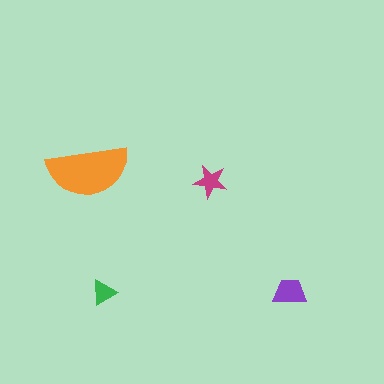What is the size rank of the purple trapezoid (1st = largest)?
2nd.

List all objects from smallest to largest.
The green triangle, the magenta star, the purple trapezoid, the orange semicircle.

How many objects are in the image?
There are 4 objects in the image.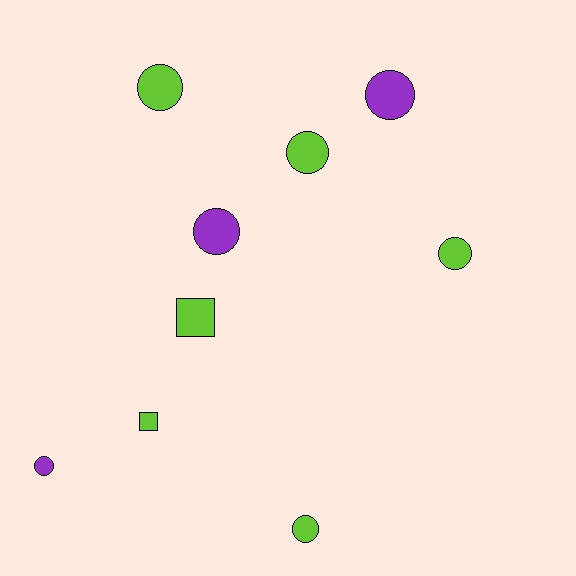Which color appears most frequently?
Lime, with 6 objects.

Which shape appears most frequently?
Circle, with 7 objects.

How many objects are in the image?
There are 9 objects.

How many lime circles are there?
There are 4 lime circles.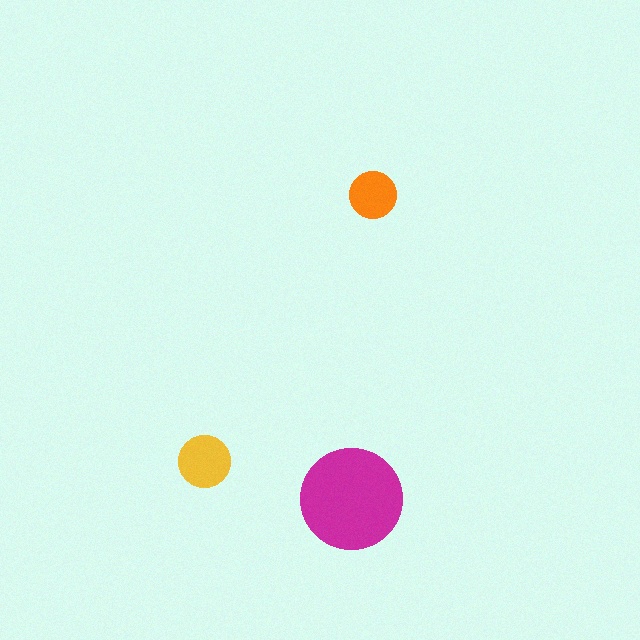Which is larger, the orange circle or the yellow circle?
The yellow one.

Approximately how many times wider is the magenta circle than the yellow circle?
About 2 times wider.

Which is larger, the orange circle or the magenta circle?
The magenta one.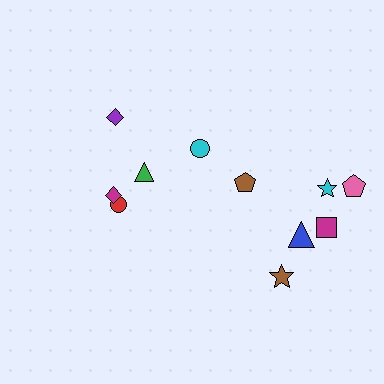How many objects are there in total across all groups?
There are 11 objects.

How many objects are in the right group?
There are 7 objects.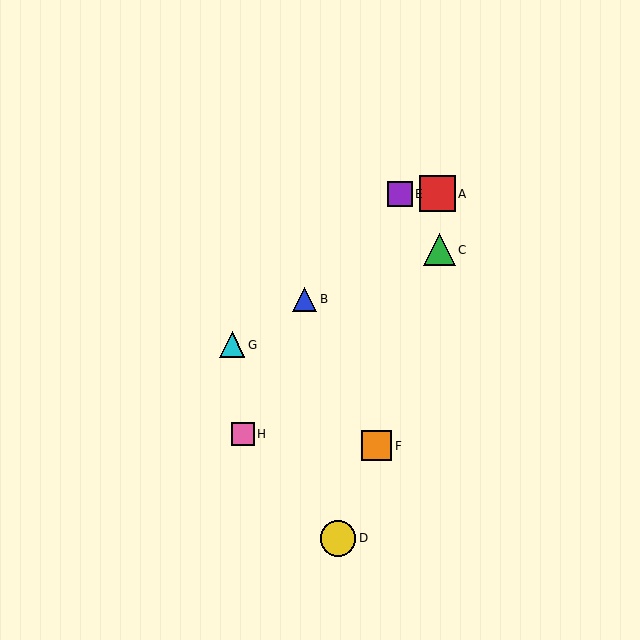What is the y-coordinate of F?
Object F is at y≈446.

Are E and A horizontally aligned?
Yes, both are at y≈194.